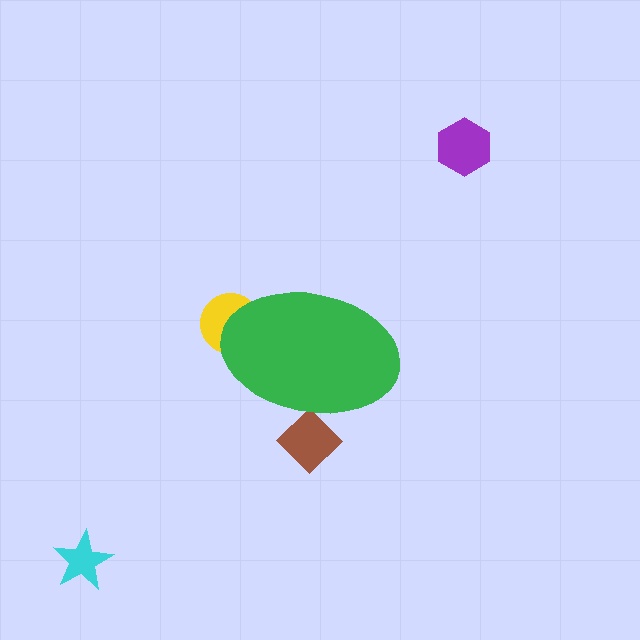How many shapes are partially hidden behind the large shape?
2 shapes are partially hidden.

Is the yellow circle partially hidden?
Yes, the yellow circle is partially hidden behind the green ellipse.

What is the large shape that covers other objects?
A green ellipse.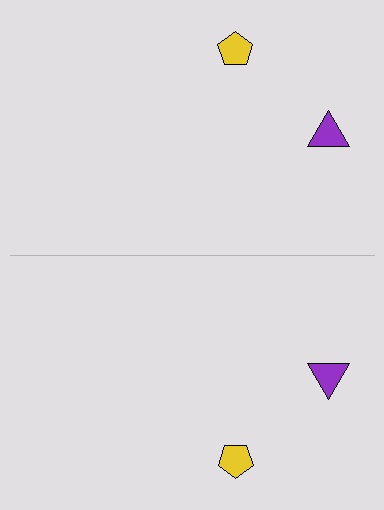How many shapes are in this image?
There are 4 shapes in this image.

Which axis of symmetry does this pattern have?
The pattern has a horizontal axis of symmetry running through the center of the image.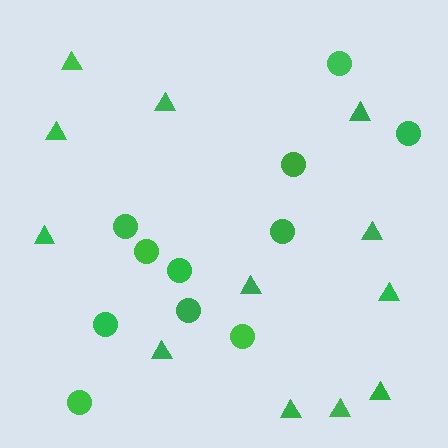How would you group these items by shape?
There are 2 groups: one group of circles (11) and one group of triangles (12).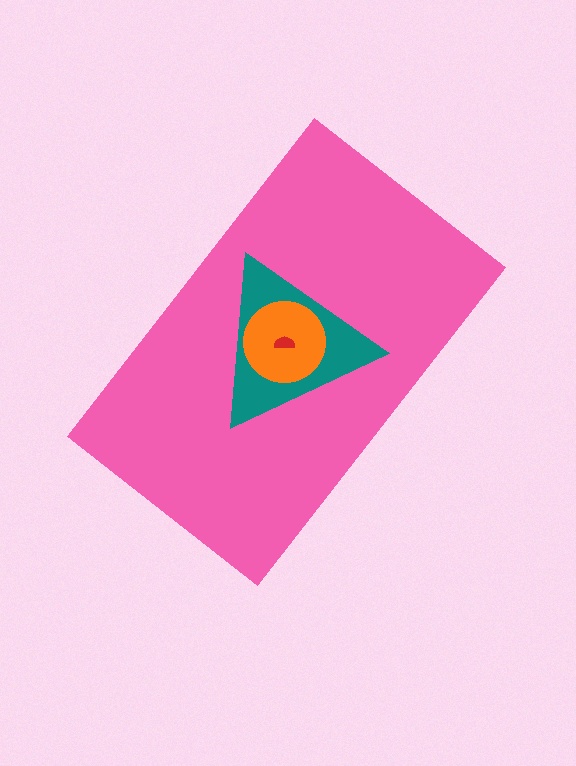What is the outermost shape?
The pink rectangle.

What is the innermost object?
The red semicircle.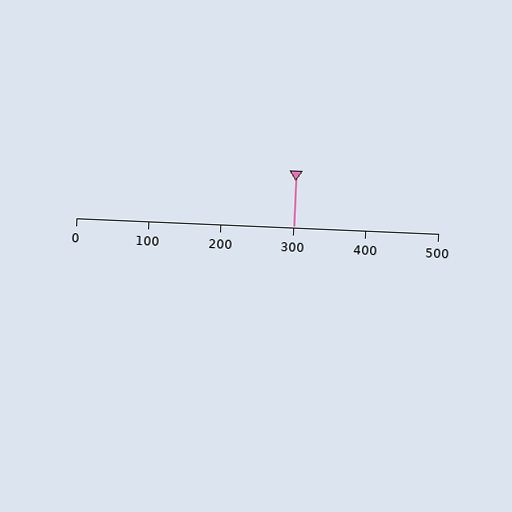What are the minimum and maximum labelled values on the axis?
The axis runs from 0 to 500.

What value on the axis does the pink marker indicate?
The marker indicates approximately 300.